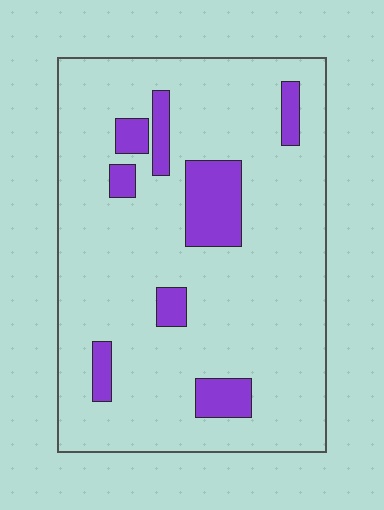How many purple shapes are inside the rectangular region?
8.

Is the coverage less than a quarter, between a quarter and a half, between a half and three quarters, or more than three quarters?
Less than a quarter.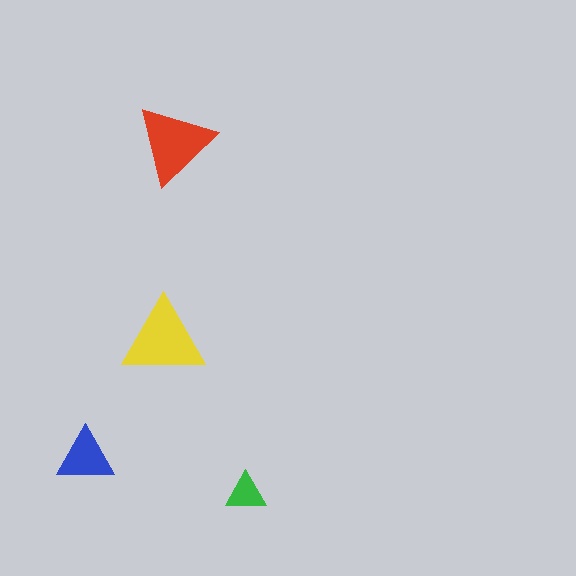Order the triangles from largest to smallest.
the yellow one, the red one, the blue one, the green one.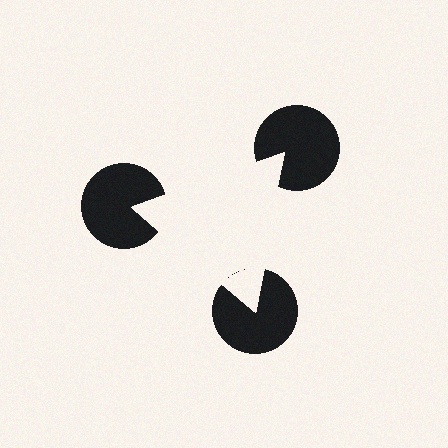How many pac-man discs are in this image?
There are 3 — one at each vertex of the illusory triangle.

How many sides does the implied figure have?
3 sides.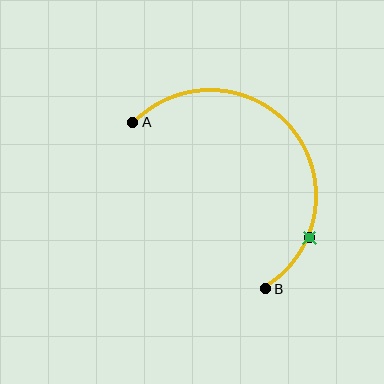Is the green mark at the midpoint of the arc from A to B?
No. The green mark lies on the arc but is closer to endpoint B. The arc midpoint would be at the point on the curve equidistant along the arc from both A and B.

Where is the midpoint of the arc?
The arc midpoint is the point on the curve farthest from the straight line joining A and B. It sits above and to the right of that line.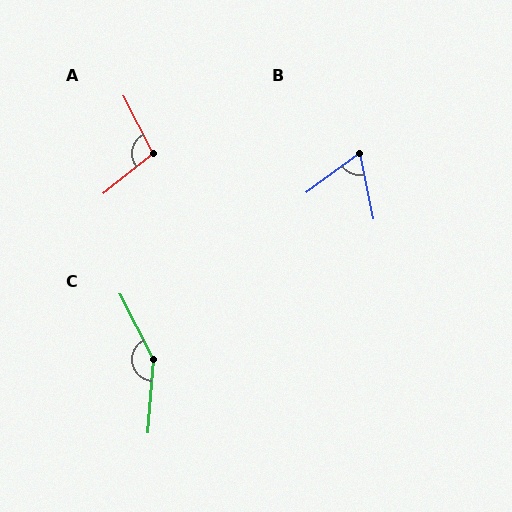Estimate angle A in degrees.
Approximately 102 degrees.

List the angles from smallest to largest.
B (66°), A (102°), C (149°).